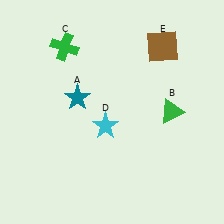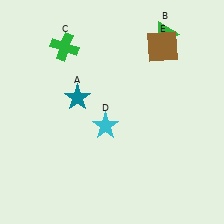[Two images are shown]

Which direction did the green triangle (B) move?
The green triangle (B) moved up.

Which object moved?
The green triangle (B) moved up.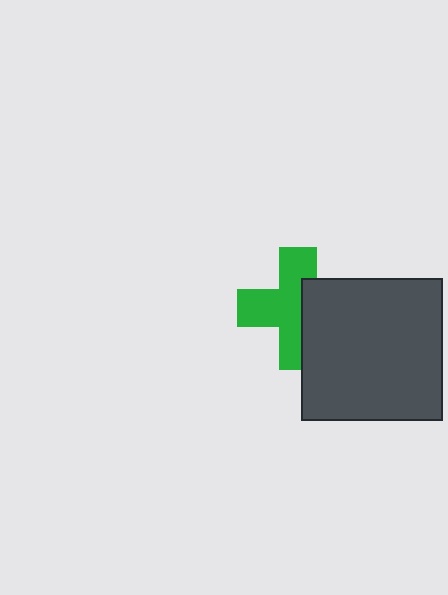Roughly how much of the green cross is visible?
About half of it is visible (roughly 61%).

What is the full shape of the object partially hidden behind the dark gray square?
The partially hidden object is a green cross.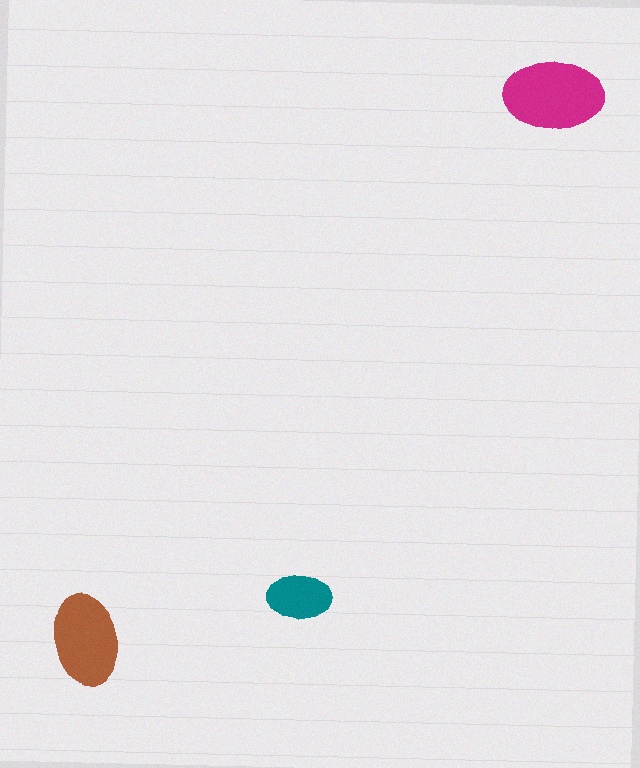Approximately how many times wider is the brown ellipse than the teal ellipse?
About 1.5 times wider.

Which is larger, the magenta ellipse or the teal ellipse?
The magenta one.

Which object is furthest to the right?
The magenta ellipse is rightmost.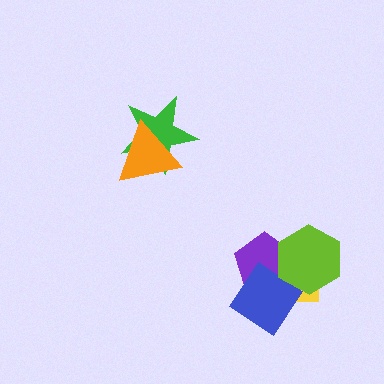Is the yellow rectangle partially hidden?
Yes, it is partially covered by another shape.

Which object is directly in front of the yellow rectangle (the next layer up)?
The purple pentagon is directly in front of the yellow rectangle.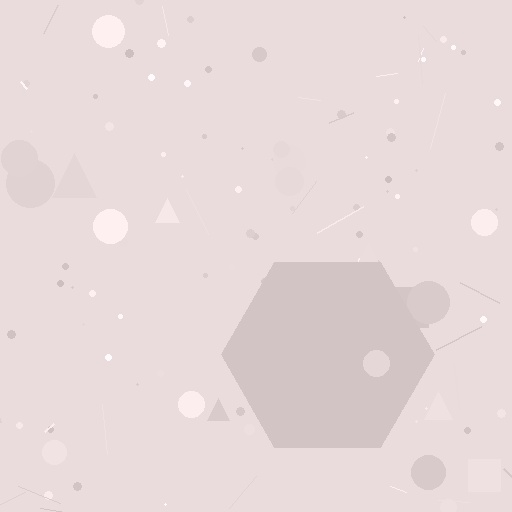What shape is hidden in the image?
A hexagon is hidden in the image.